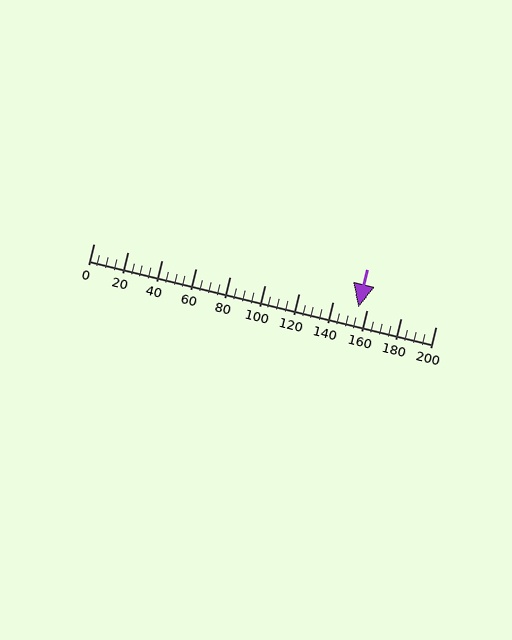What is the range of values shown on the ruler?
The ruler shows values from 0 to 200.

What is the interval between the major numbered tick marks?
The major tick marks are spaced 20 units apart.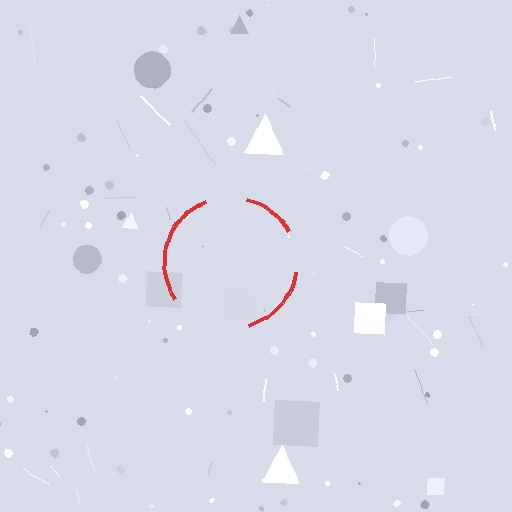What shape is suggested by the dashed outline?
The dashed outline suggests a circle.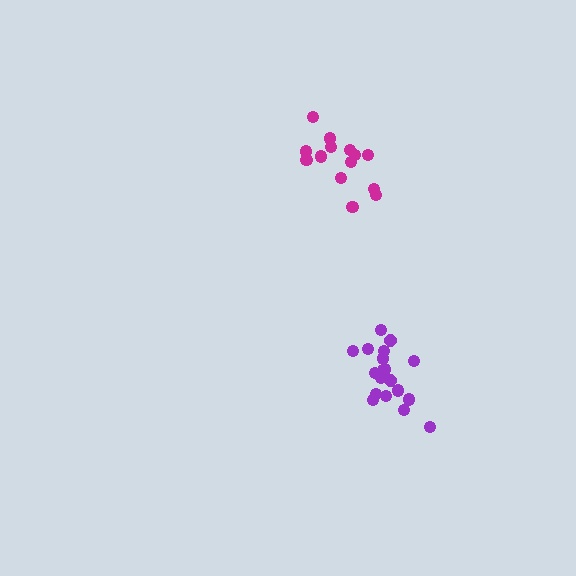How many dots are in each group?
Group 1: 19 dots, Group 2: 14 dots (33 total).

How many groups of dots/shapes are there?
There are 2 groups.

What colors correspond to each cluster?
The clusters are colored: purple, magenta.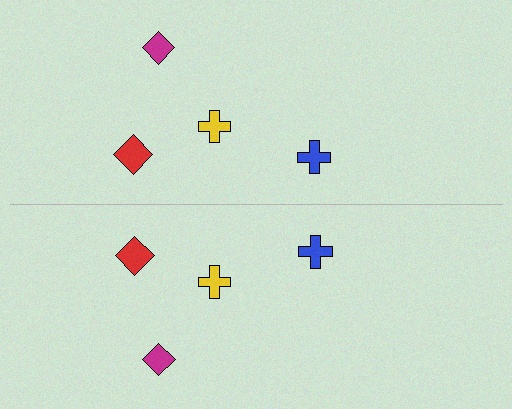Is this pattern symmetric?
Yes, this pattern has bilateral (reflection) symmetry.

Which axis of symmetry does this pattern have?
The pattern has a horizontal axis of symmetry running through the center of the image.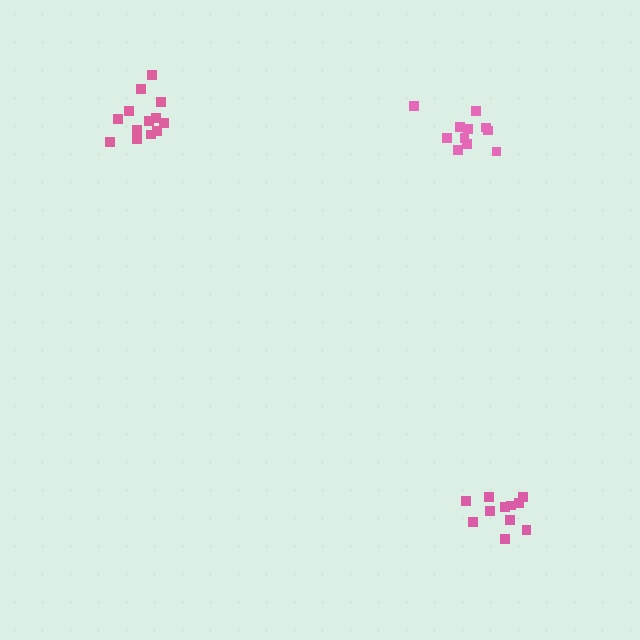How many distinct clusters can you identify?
There are 3 distinct clusters.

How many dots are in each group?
Group 1: 11 dots, Group 2: 13 dots, Group 3: 11 dots (35 total).